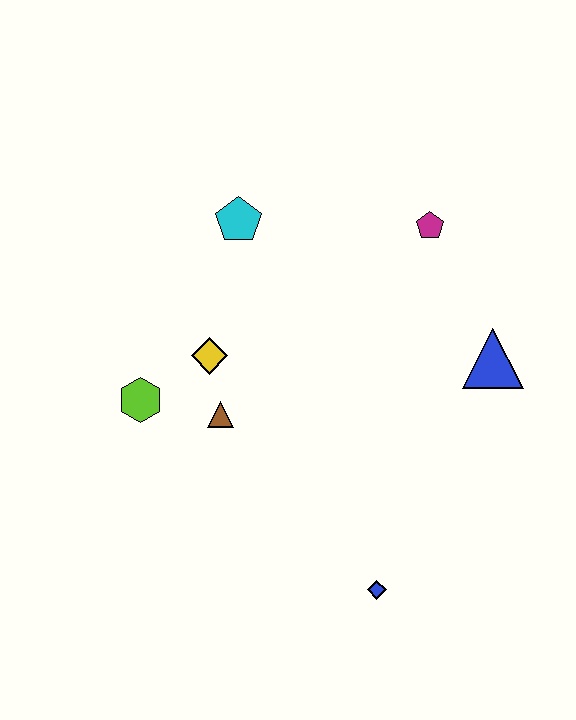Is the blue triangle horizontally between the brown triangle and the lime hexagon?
No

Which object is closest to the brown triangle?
The yellow diamond is closest to the brown triangle.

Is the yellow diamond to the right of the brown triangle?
No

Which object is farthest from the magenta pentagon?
The blue diamond is farthest from the magenta pentagon.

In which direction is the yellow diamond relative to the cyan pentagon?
The yellow diamond is below the cyan pentagon.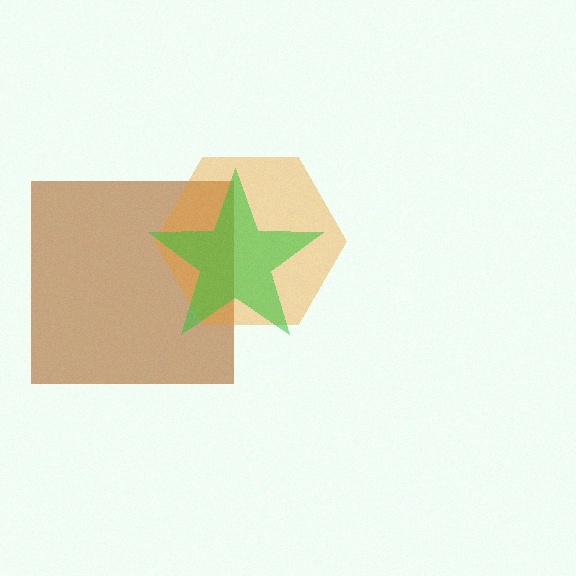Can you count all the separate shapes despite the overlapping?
Yes, there are 3 separate shapes.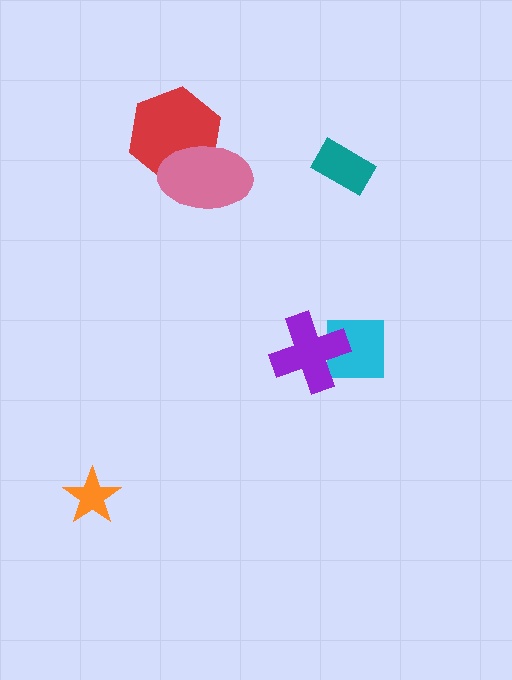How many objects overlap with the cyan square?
1 object overlaps with the cyan square.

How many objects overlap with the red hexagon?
1 object overlaps with the red hexagon.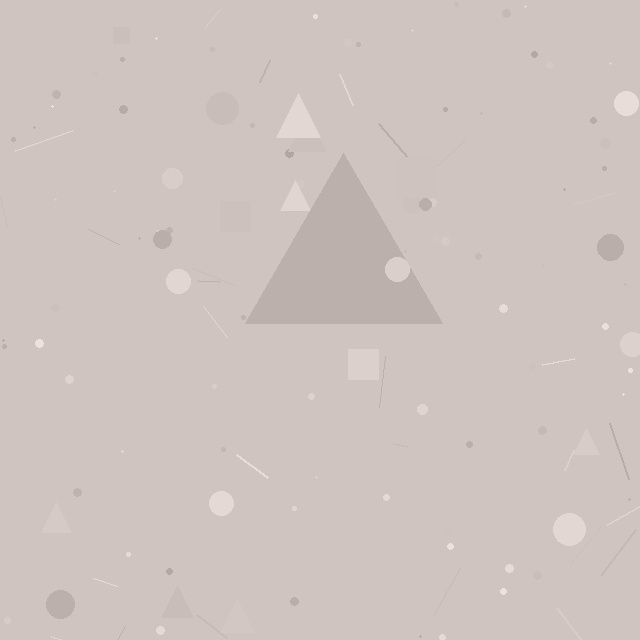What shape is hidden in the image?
A triangle is hidden in the image.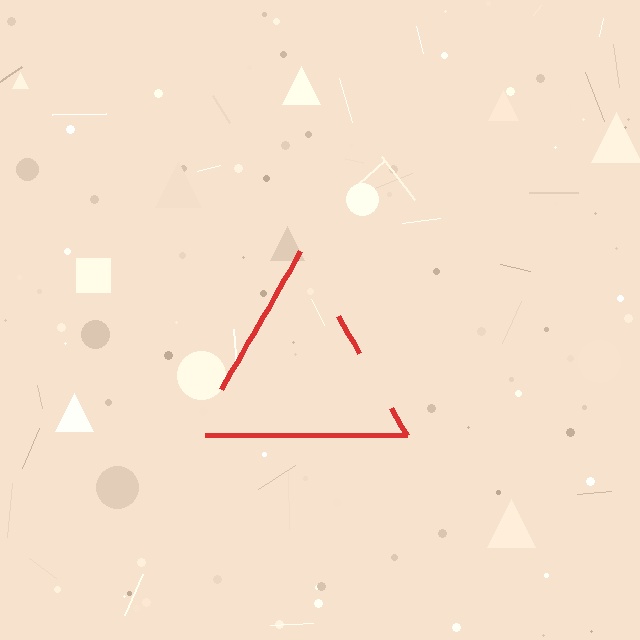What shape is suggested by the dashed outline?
The dashed outline suggests a triangle.